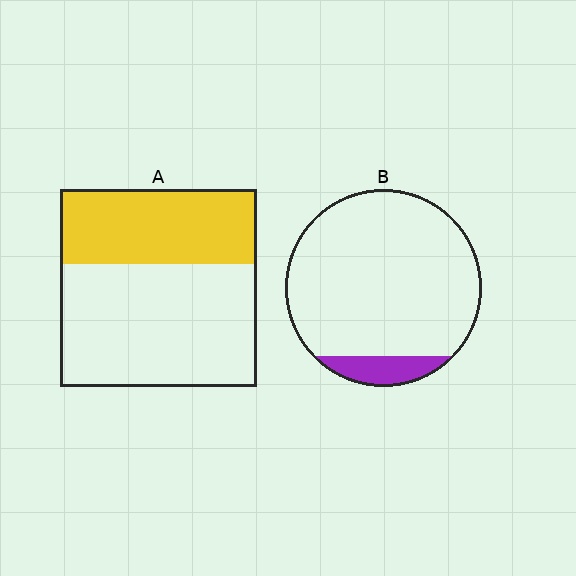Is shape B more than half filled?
No.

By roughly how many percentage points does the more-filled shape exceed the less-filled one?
By roughly 30 percentage points (A over B).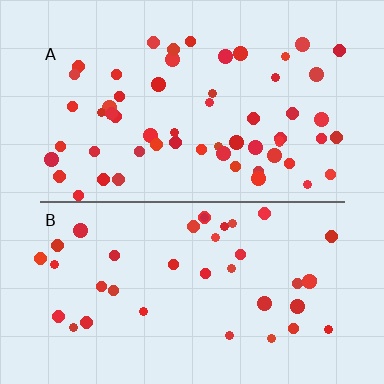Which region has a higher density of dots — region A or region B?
A (the top).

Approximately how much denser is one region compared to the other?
Approximately 1.6× — region A over region B.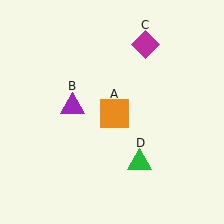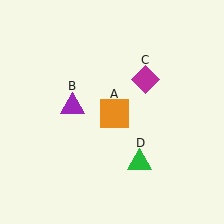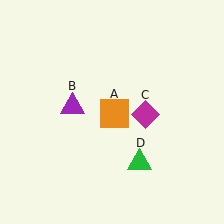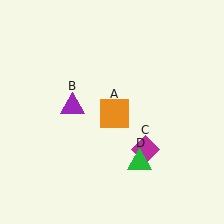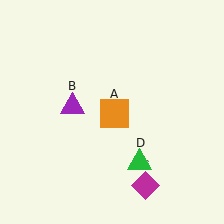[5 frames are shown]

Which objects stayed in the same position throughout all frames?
Orange square (object A) and purple triangle (object B) and green triangle (object D) remained stationary.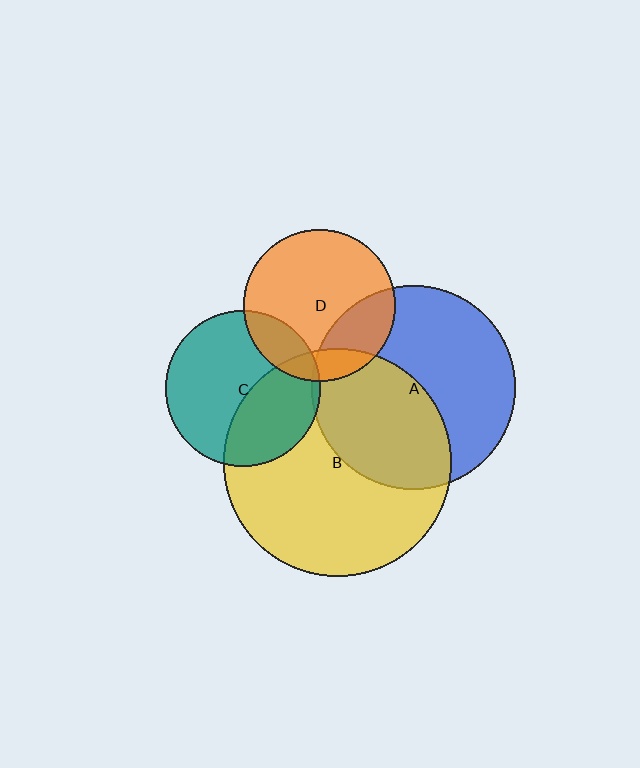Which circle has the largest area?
Circle B (yellow).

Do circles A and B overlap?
Yes.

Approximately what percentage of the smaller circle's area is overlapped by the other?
Approximately 45%.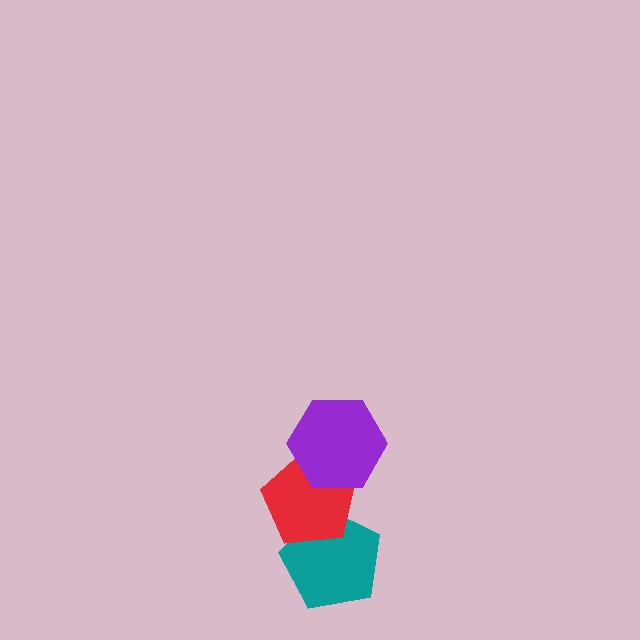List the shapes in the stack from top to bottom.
From top to bottom: the purple hexagon, the red pentagon, the teal pentagon.